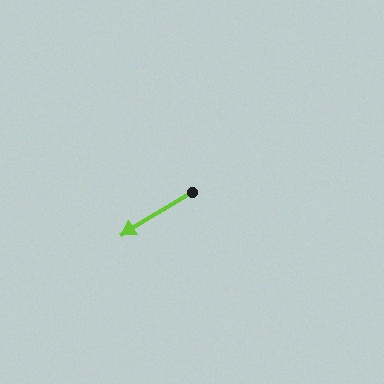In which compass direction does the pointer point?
Southwest.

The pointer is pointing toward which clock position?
Roughly 8 o'clock.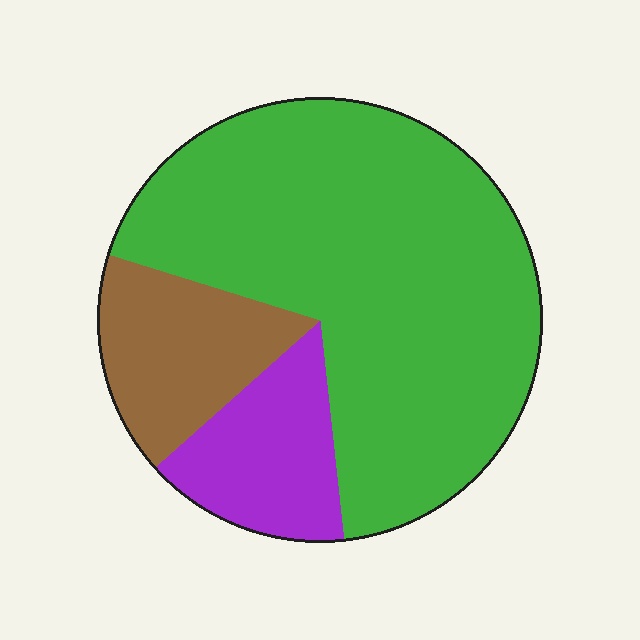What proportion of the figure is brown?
Brown covers about 15% of the figure.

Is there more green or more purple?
Green.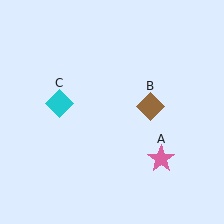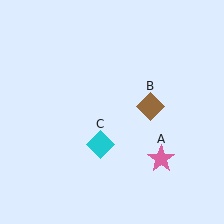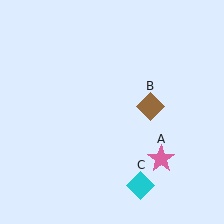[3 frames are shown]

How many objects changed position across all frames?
1 object changed position: cyan diamond (object C).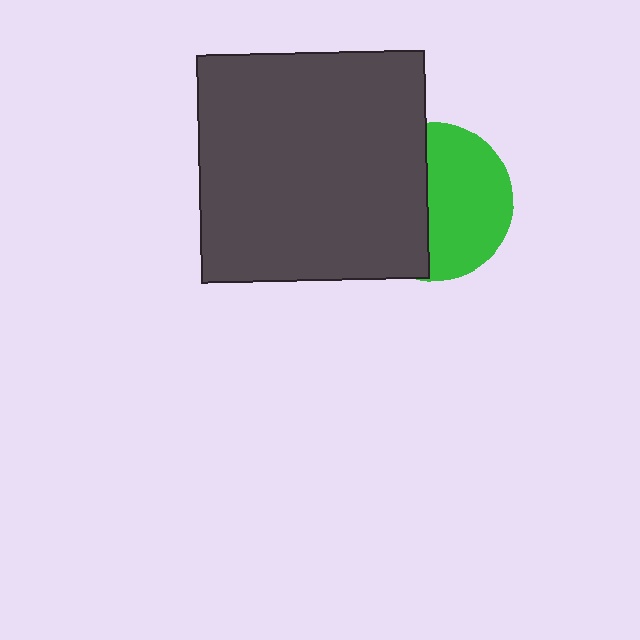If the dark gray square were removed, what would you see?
You would see the complete green circle.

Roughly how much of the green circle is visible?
About half of it is visible (roughly 54%).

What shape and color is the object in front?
The object in front is a dark gray square.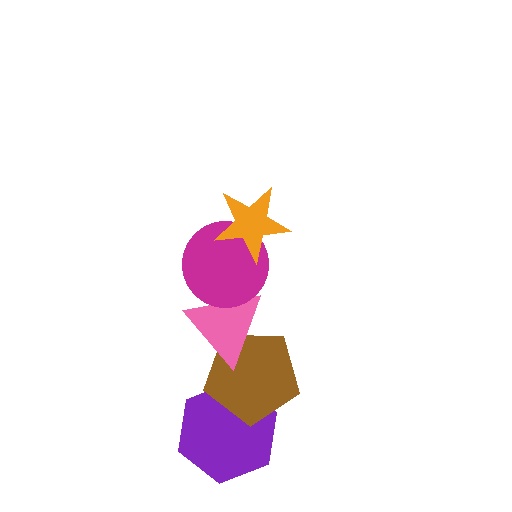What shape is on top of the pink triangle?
The magenta circle is on top of the pink triangle.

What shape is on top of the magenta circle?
The orange star is on top of the magenta circle.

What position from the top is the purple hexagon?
The purple hexagon is 5th from the top.